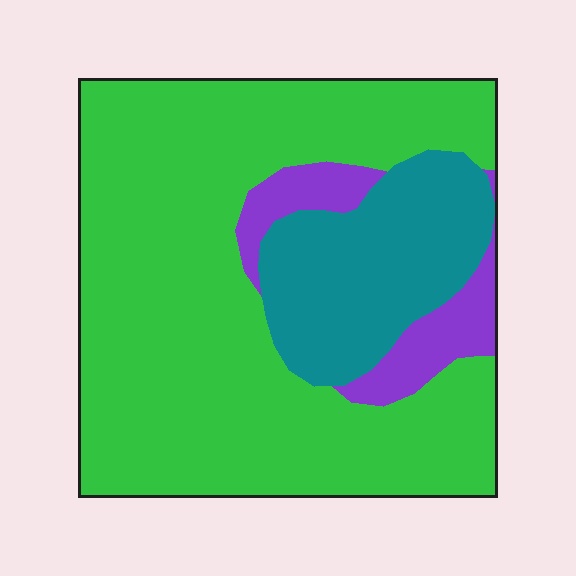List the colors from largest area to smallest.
From largest to smallest: green, teal, purple.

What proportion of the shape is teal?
Teal takes up about one fifth (1/5) of the shape.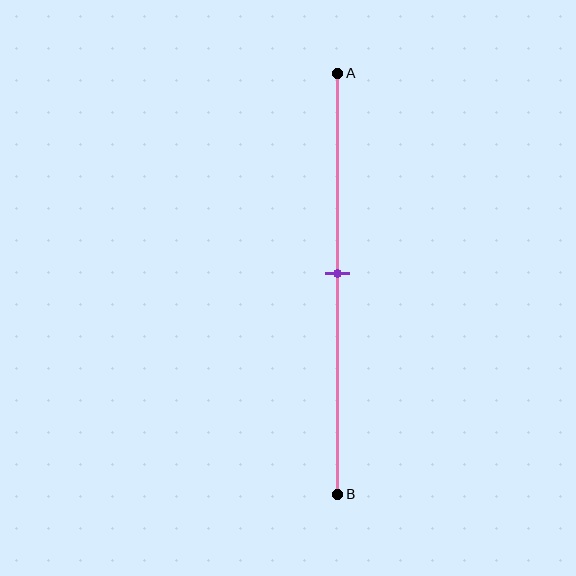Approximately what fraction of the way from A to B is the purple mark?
The purple mark is approximately 50% of the way from A to B.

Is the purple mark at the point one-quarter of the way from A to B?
No, the mark is at about 50% from A, not at the 25% one-quarter point.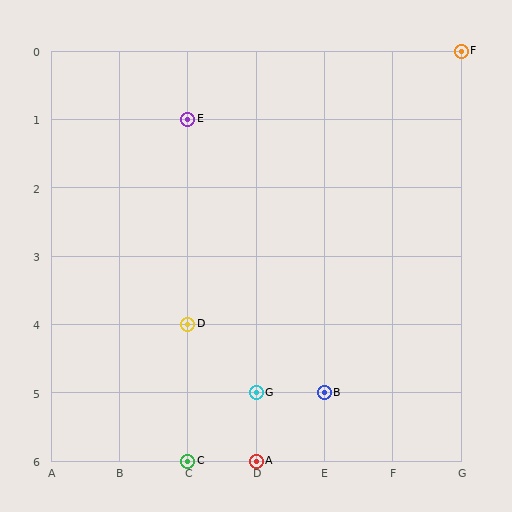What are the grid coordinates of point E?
Point E is at grid coordinates (C, 1).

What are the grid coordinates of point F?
Point F is at grid coordinates (G, 0).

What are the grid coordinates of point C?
Point C is at grid coordinates (C, 6).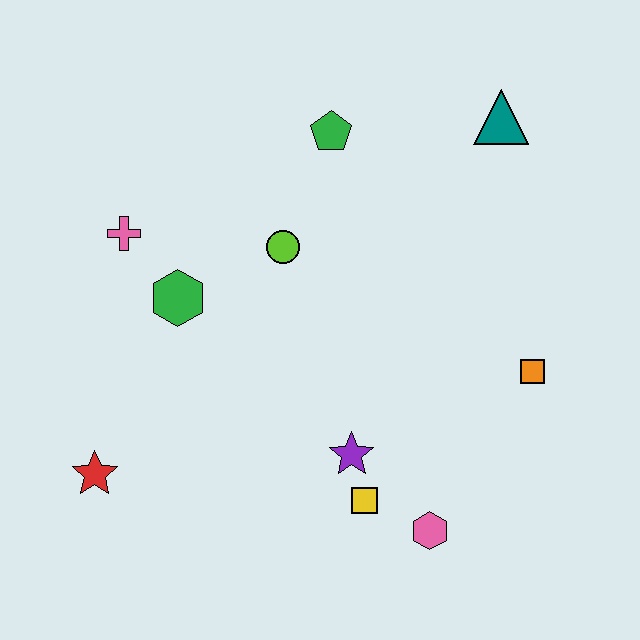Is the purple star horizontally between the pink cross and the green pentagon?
No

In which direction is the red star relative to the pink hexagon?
The red star is to the left of the pink hexagon.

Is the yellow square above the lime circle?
No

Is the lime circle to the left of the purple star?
Yes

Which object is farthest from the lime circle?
The pink hexagon is farthest from the lime circle.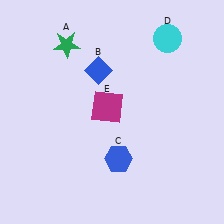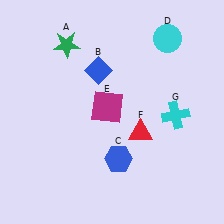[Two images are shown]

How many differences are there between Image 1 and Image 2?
There are 2 differences between the two images.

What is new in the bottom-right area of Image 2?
A red triangle (F) was added in the bottom-right area of Image 2.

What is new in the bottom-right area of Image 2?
A cyan cross (G) was added in the bottom-right area of Image 2.